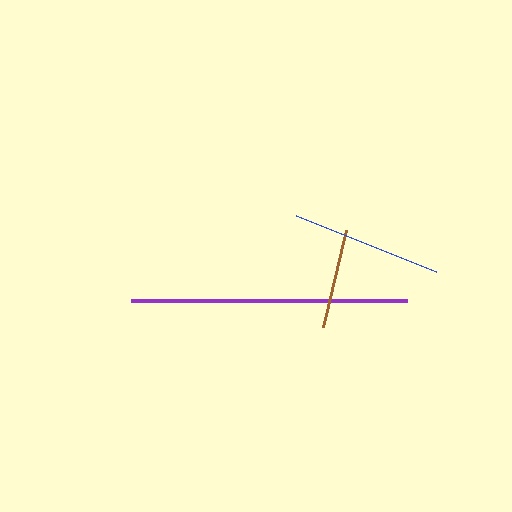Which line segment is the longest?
The purple line is the longest at approximately 277 pixels.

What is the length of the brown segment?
The brown segment is approximately 99 pixels long.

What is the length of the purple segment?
The purple segment is approximately 277 pixels long.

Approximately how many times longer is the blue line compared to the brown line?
The blue line is approximately 1.5 times the length of the brown line.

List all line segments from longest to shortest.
From longest to shortest: purple, blue, brown.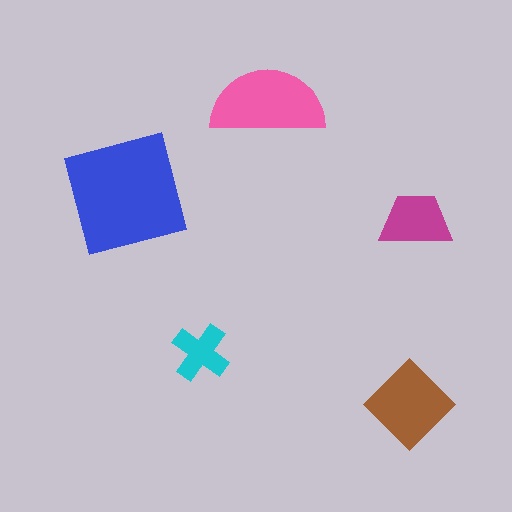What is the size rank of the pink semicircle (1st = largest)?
2nd.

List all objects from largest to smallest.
The blue square, the pink semicircle, the brown diamond, the magenta trapezoid, the cyan cross.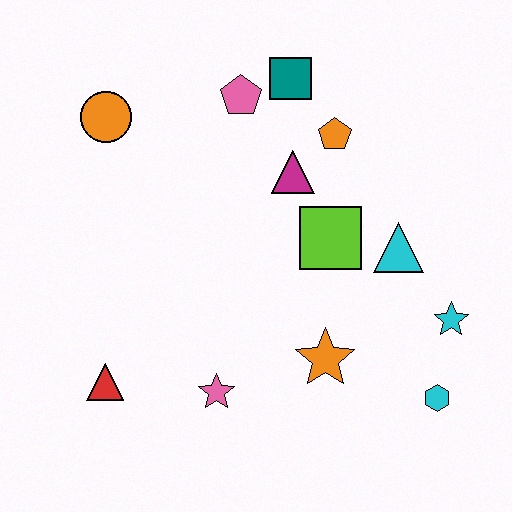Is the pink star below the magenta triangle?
Yes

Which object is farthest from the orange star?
The orange circle is farthest from the orange star.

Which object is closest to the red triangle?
The pink star is closest to the red triangle.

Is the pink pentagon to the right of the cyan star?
No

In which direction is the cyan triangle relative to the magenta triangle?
The cyan triangle is to the right of the magenta triangle.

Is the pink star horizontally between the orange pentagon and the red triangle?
Yes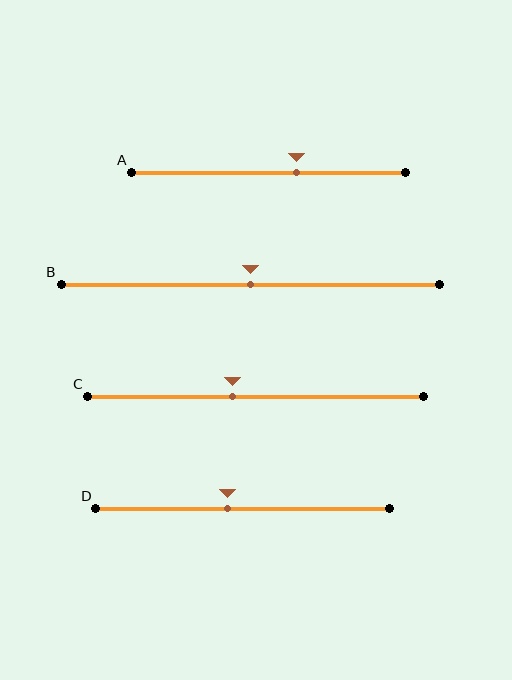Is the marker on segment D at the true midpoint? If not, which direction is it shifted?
No, the marker on segment D is shifted to the left by about 5% of the segment length.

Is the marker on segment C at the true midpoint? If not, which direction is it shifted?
No, the marker on segment C is shifted to the left by about 7% of the segment length.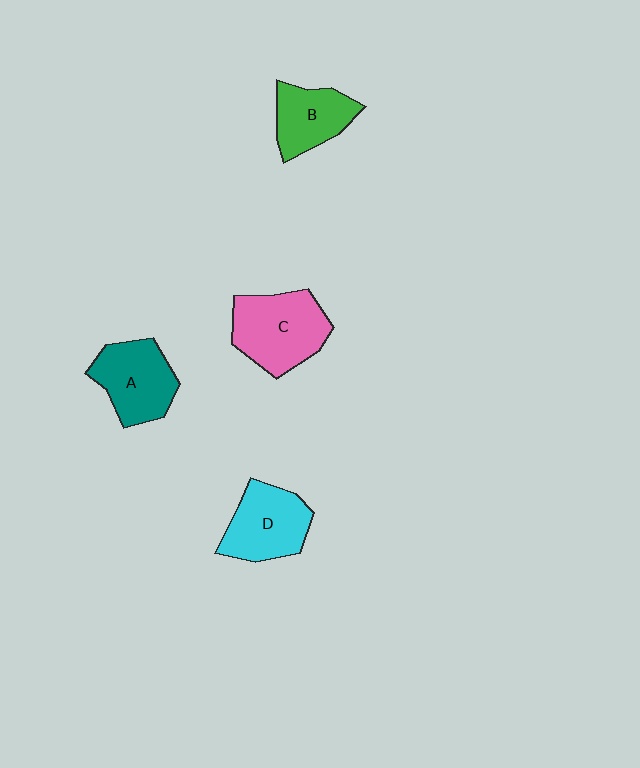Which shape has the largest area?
Shape C (pink).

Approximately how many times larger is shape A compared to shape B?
Approximately 1.2 times.